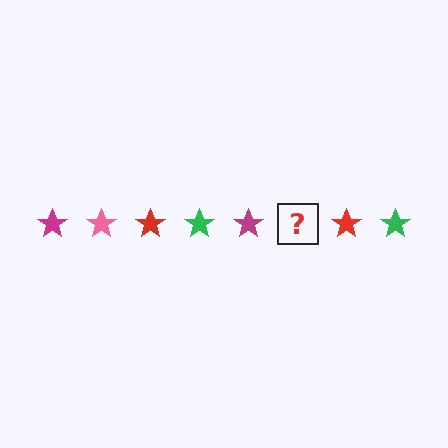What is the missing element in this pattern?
The missing element is a pink star.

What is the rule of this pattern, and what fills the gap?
The rule is that the pattern cycles through magenta, pink, red, green stars. The gap should be filled with a pink star.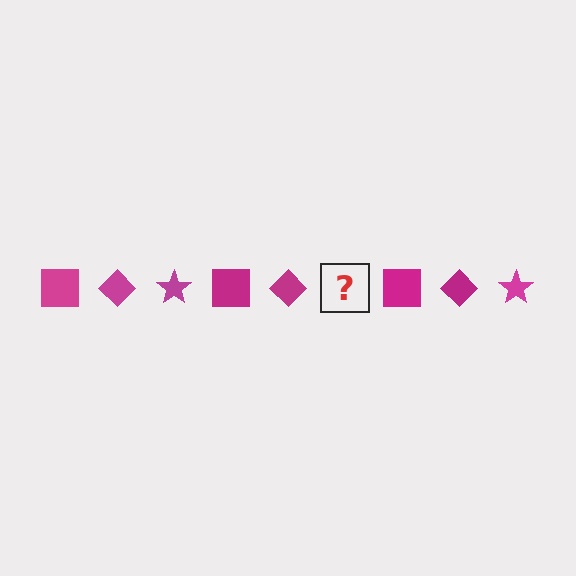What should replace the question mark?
The question mark should be replaced with a magenta star.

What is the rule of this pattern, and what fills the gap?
The rule is that the pattern cycles through square, diamond, star shapes in magenta. The gap should be filled with a magenta star.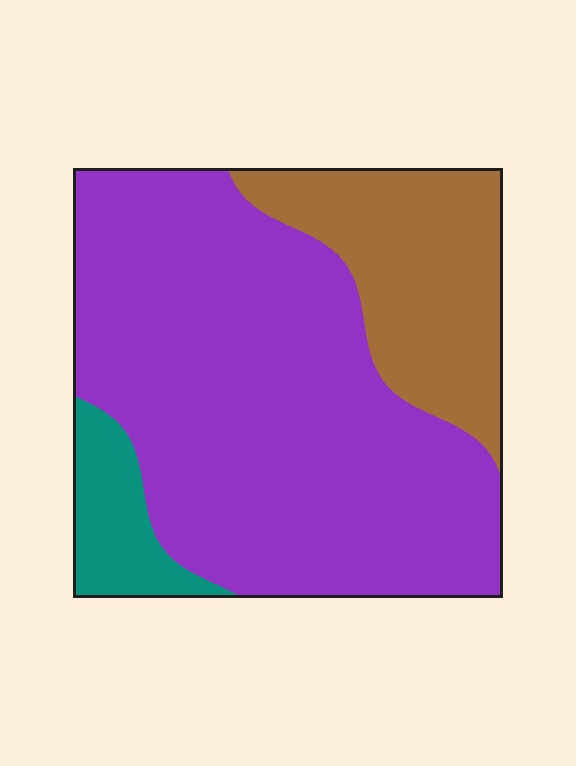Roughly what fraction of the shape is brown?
Brown covers about 25% of the shape.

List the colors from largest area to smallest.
From largest to smallest: purple, brown, teal.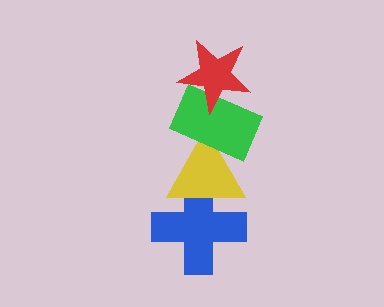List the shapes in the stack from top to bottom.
From top to bottom: the red star, the green rectangle, the yellow triangle, the blue cross.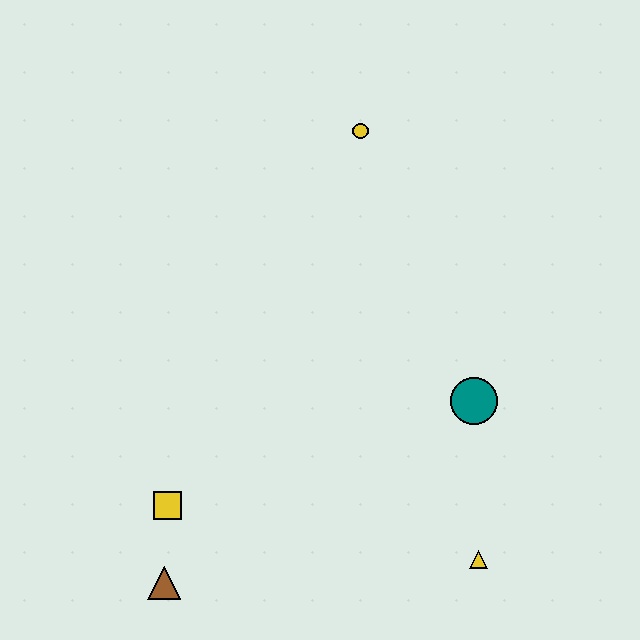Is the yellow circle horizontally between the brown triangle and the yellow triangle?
Yes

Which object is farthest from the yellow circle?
The brown triangle is farthest from the yellow circle.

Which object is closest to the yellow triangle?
The teal circle is closest to the yellow triangle.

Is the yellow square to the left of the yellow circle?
Yes